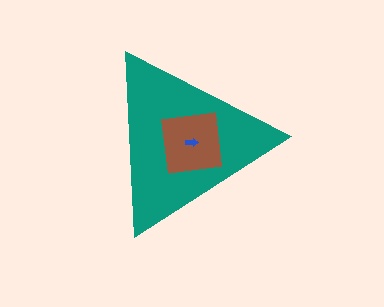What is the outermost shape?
The teal triangle.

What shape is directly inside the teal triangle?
The brown square.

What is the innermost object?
The blue arrow.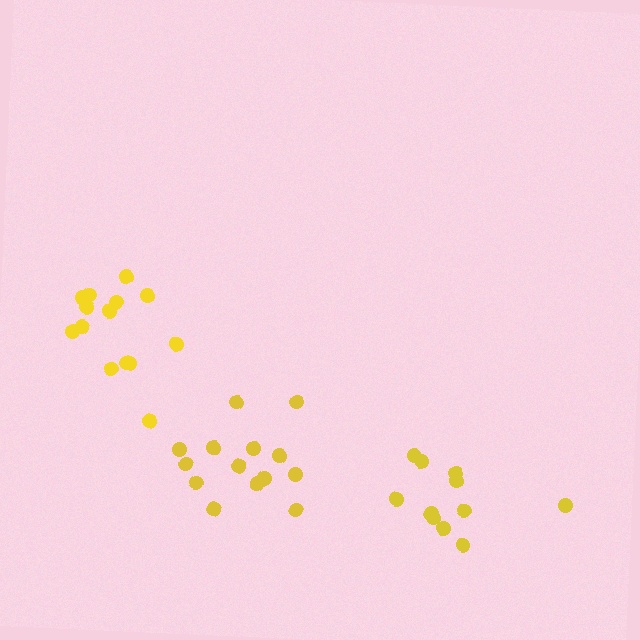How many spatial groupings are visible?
There are 3 spatial groupings.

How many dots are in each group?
Group 1: 14 dots, Group 2: 14 dots, Group 3: 11 dots (39 total).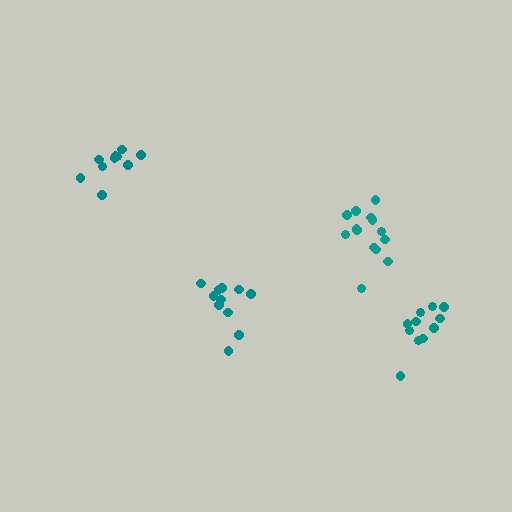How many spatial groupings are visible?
There are 4 spatial groupings.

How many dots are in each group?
Group 1: 10 dots, Group 2: 11 dots, Group 3: 11 dots, Group 4: 14 dots (46 total).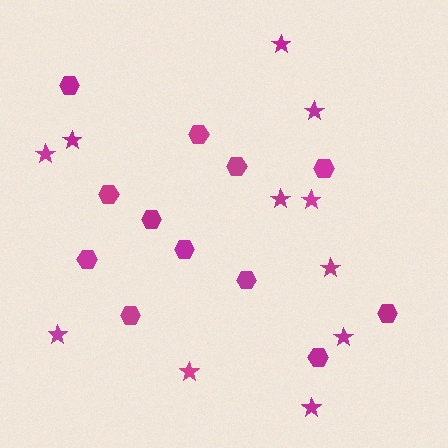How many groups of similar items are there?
There are 2 groups: one group of hexagons (12) and one group of stars (11).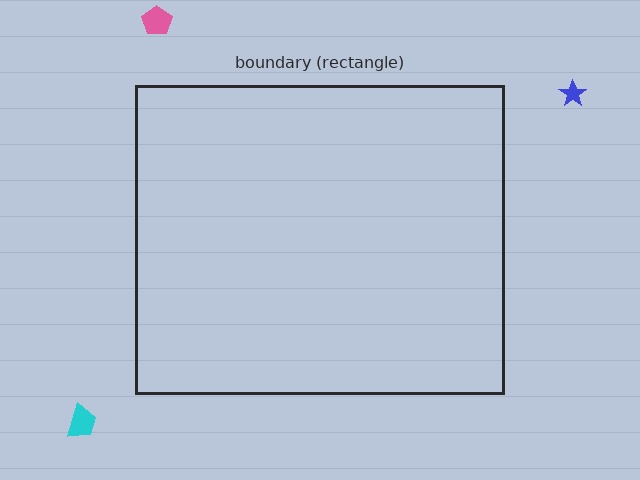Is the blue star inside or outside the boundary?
Outside.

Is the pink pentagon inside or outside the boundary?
Outside.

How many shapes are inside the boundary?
0 inside, 3 outside.